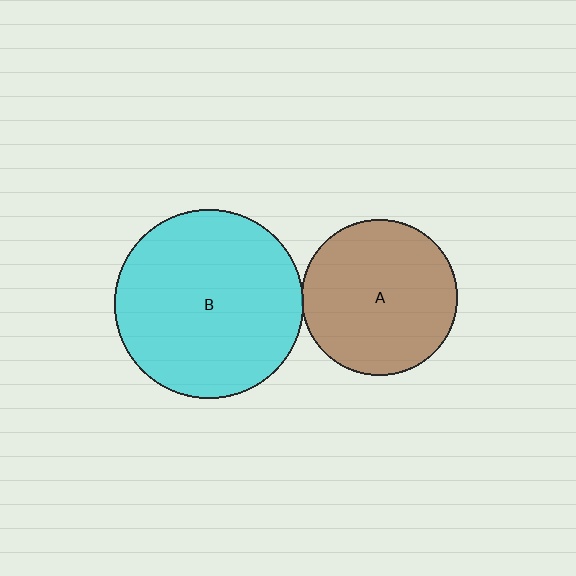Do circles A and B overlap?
Yes.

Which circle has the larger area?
Circle B (cyan).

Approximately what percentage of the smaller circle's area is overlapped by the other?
Approximately 5%.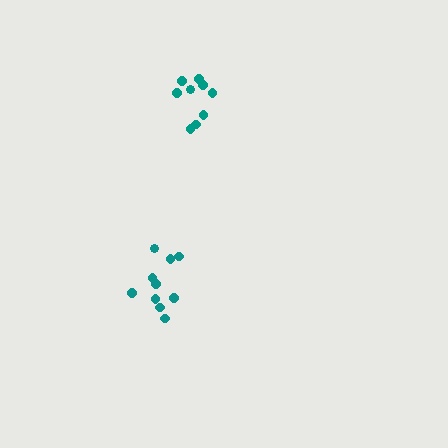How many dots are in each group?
Group 1: 9 dots, Group 2: 10 dots (19 total).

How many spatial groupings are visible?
There are 2 spatial groupings.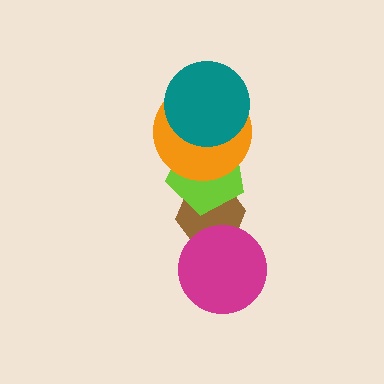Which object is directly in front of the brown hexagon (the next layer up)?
The lime pentagon is directly in front of the brown hexagon.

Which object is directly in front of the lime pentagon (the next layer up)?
The orange circle is directly in front of the lime pentagon.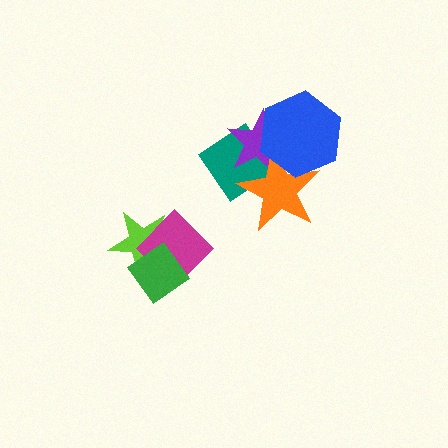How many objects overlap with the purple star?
3 objects overlap with the purple star.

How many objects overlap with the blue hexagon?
3 objects overlap with the blue hexagon.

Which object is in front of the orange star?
The blue hexagon is in front of the orange star.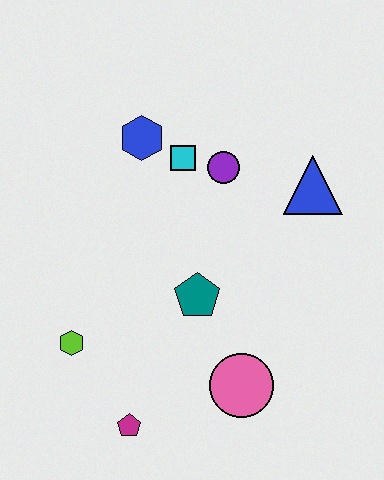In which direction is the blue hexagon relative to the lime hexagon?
The blue hexagon is above the lime hexagon.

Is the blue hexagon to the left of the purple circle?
Yes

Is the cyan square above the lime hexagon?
Yes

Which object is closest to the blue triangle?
The purple circle is closest to the blue triangle.